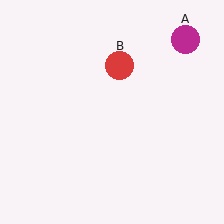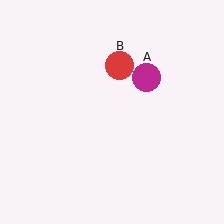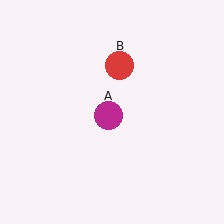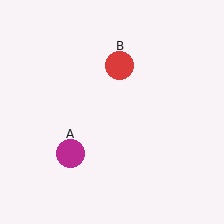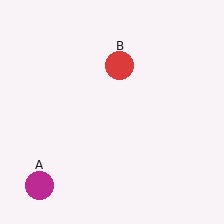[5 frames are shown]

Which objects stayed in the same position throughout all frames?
Red circle (object B) remained stationary.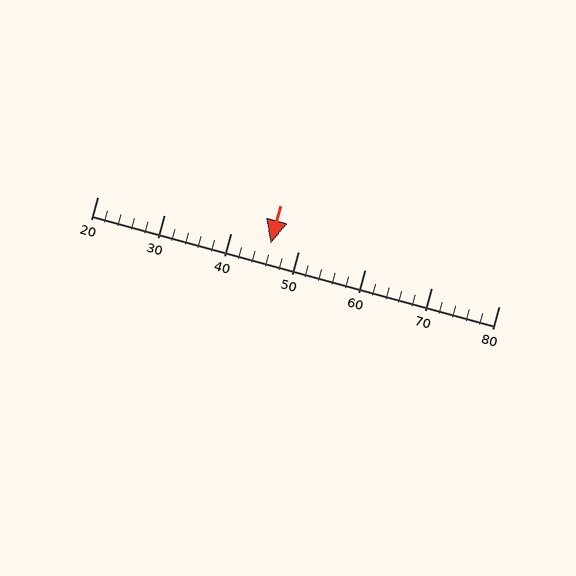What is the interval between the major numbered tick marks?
The major tick marks are spaced 10 units apart.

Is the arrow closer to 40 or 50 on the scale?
The arrow is closer to 50.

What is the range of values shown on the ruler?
The ruler shows values from 20 to 80.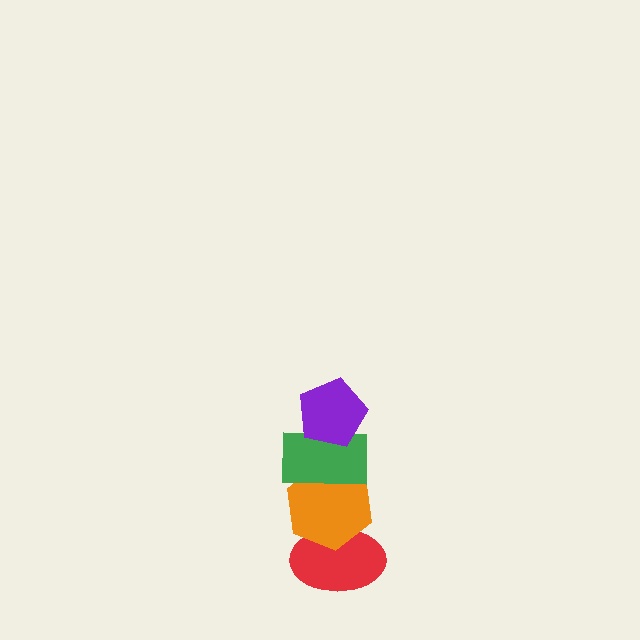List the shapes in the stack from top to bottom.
From top to bottom: the purple pentagon, the green rectangle, the orange hexagon, the red ellipse.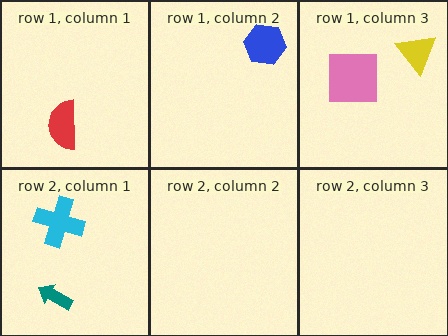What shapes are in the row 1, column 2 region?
The blue hexagon.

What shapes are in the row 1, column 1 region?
The red semicircle.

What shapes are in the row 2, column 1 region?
The cyan cross, the teal arrow.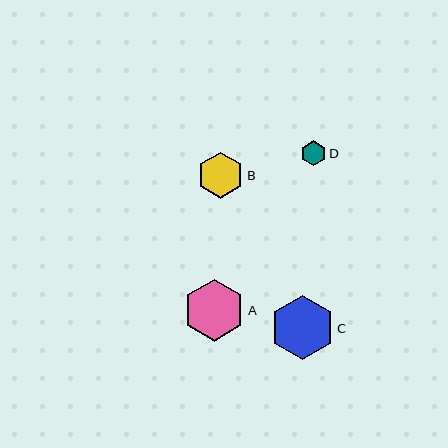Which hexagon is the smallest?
Hexagon D is the smallest with a size of approximately 25 pixels.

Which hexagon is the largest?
Hexagon C is the largest with a size of approximately 64 pixels.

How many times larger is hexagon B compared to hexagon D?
Hexagon B is approximately 1.9 times the size of hexagon D.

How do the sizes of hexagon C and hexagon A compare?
Hexagon C and hexagon A are approximately the same size.